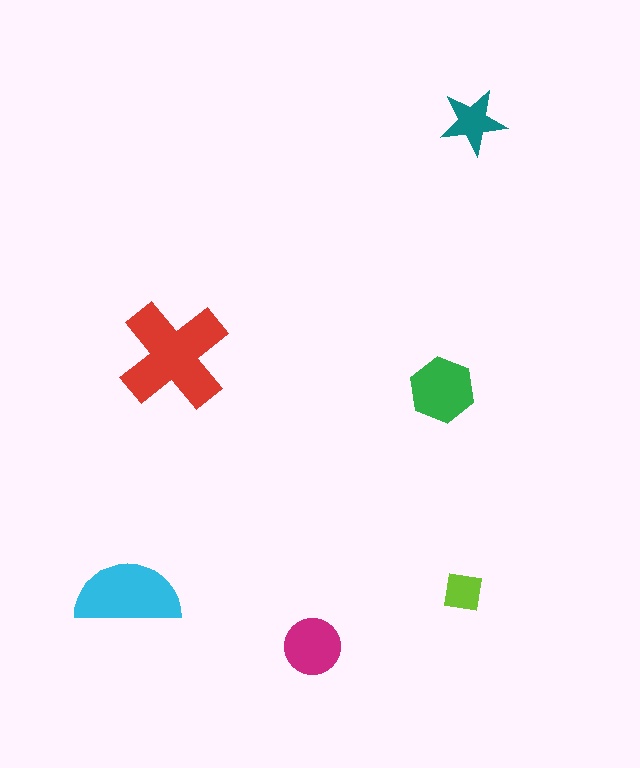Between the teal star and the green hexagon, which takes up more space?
The green hexagon.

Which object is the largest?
The red cross.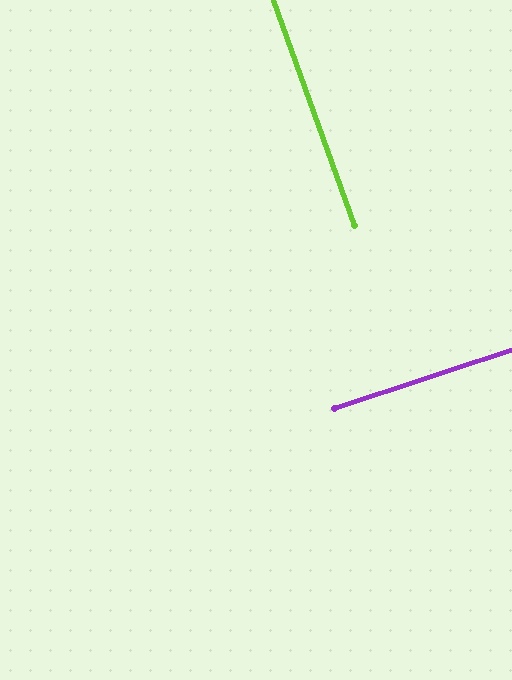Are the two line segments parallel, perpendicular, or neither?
Perpendicular — they meet at approximately 89°.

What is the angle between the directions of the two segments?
Approximately 89 degrees.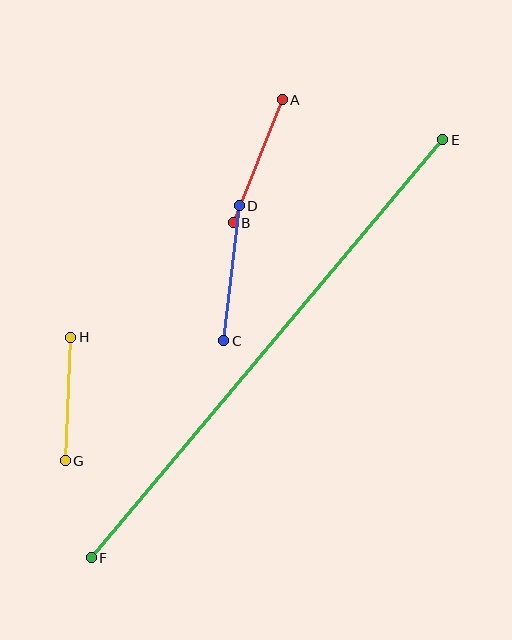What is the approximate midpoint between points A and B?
The midpoint is at approximately (258, 161) pixels.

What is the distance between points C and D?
The distance is approximately 136 pixels.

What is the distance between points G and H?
The distance is approximately 123 pixels.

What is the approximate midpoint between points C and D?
The midpoint is at approximately (231, 273) pixels.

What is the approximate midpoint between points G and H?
The midpoint is at approximately (68, 399) pixels.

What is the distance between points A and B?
The distance is approximately 132 pixels.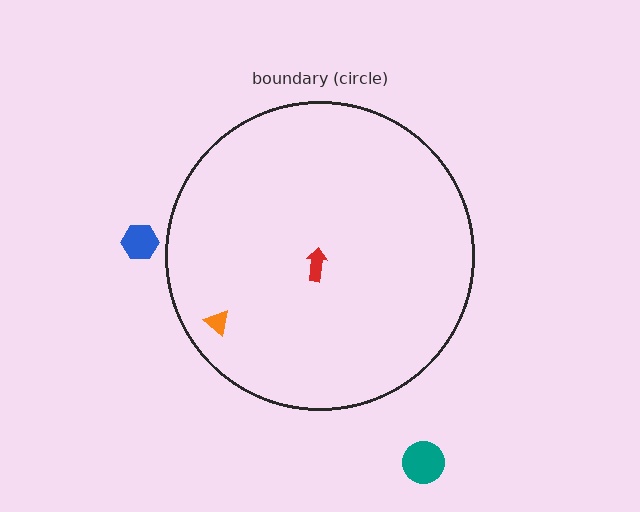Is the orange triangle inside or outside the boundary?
Inside.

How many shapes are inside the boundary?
2 inside, 2 outside.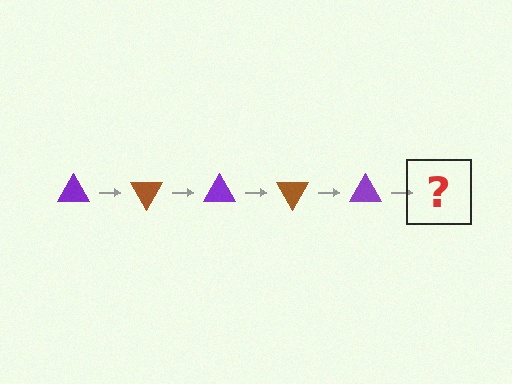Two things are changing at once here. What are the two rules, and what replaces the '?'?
The two rules are that it rotates 60 degrees each step and the color cycles through purple and brown. The '?' should be a brown triangle, rotated 300 degrees from the start.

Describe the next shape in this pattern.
It should be a brown triangle, rotated 300 degrees from the start.